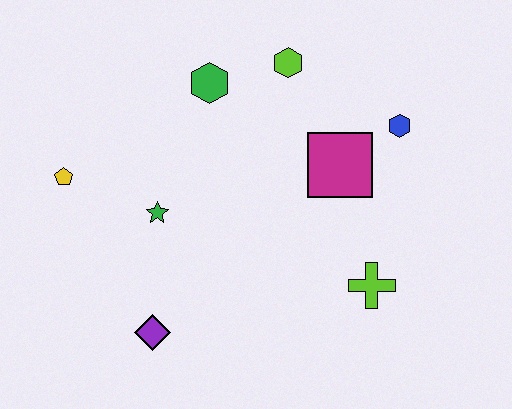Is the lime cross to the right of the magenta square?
Yes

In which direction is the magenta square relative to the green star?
The magenta square is to the right of the green star.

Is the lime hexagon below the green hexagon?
No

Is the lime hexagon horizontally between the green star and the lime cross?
Yes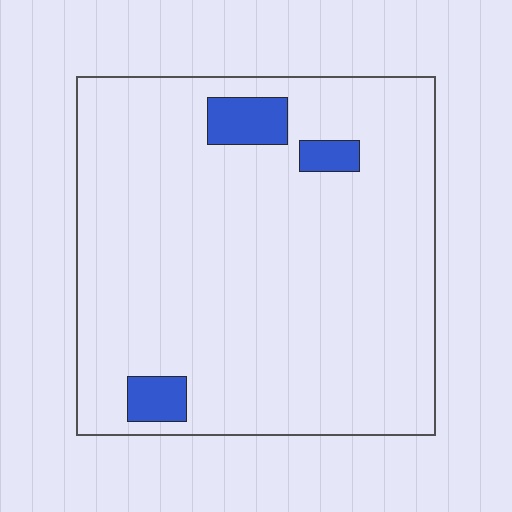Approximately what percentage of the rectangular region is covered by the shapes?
Approximately 5%.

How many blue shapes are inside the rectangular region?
3.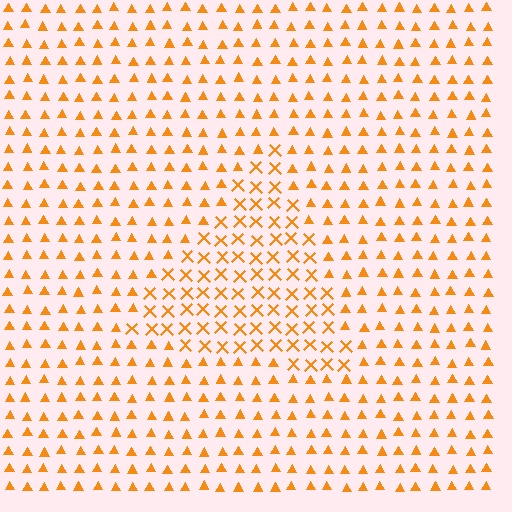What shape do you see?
I see a triangle.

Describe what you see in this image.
The image is filled with small orange elements arranged in a uniform grid. A triangle-shaped region contains X marks, while the surrounding area contains triangles. The boundary is defined purely by the change in element shape.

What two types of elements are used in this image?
The image uses X marks inside the triangle region and triangles outside it.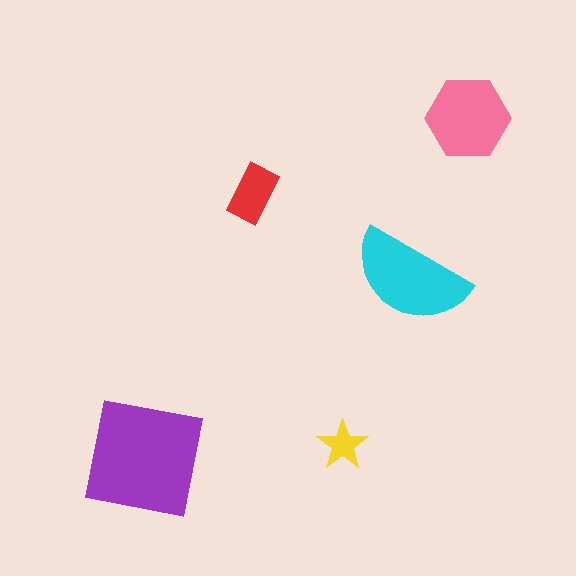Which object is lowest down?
The purple square is bottommost.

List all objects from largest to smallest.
The purple square, the cyan semicircle, the pink hexagon, the red rectangle, the yellow star.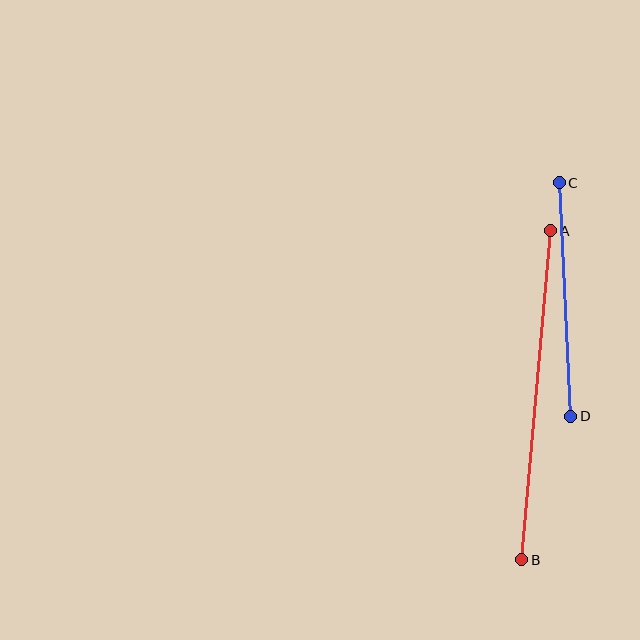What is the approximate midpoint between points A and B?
The midpoint is at approximately (536, 395) pixels.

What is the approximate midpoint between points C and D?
The midpoint is at approximately (565, 300) pixels.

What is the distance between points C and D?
The distance is approximately 233 pixels.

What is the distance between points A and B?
The distance is approximately 330 pixels.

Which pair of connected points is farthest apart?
Points A and B are farthest apart.